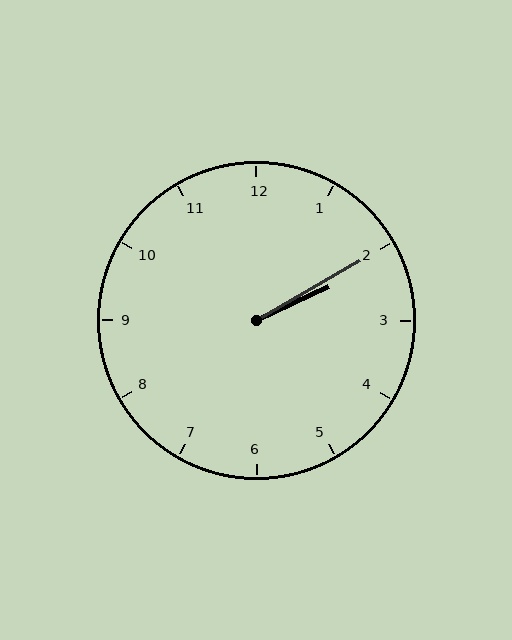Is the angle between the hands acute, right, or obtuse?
It is acute.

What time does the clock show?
2:10.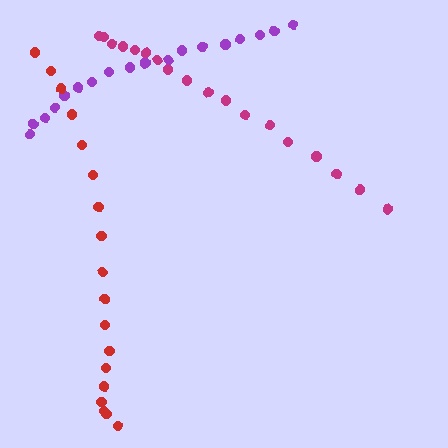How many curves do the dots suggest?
There are 3 distinct paths.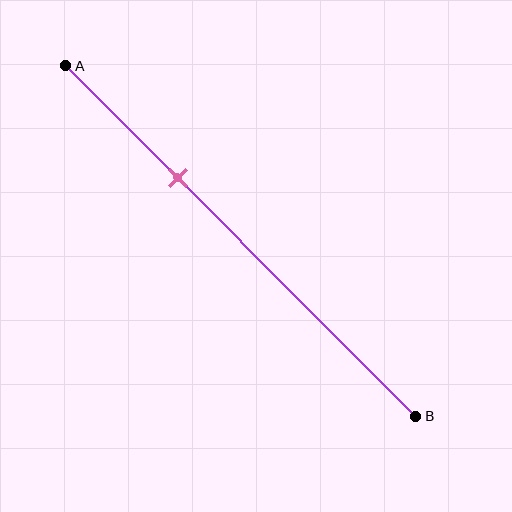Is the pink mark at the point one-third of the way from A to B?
Yes, the mark is approximately at the one-third point.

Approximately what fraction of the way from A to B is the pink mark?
The pink mark is approximately 30% of the way from A to B.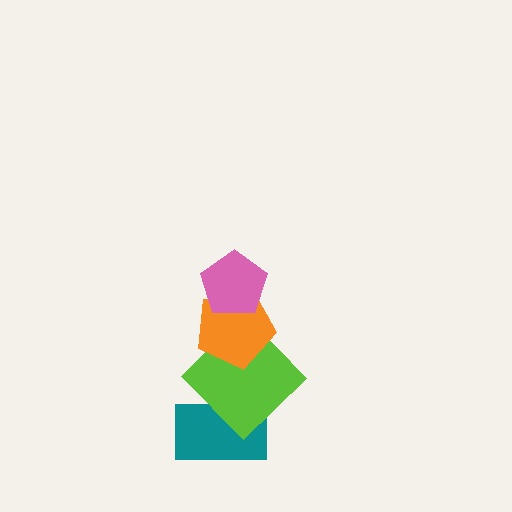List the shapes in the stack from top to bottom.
From top to bottom: the pink pentagon, the orange pentagon, the lime diamond, the teal rectangle.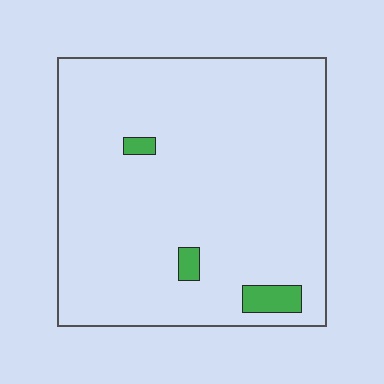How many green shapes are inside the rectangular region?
3.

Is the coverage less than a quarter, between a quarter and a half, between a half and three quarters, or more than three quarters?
Less than a quarter.